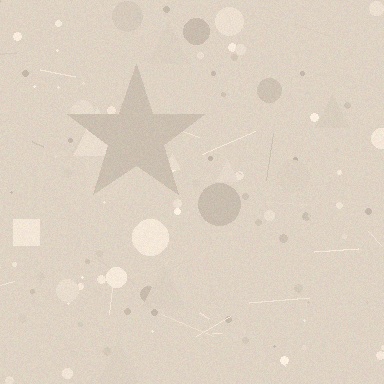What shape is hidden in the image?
A star is hidden in the image.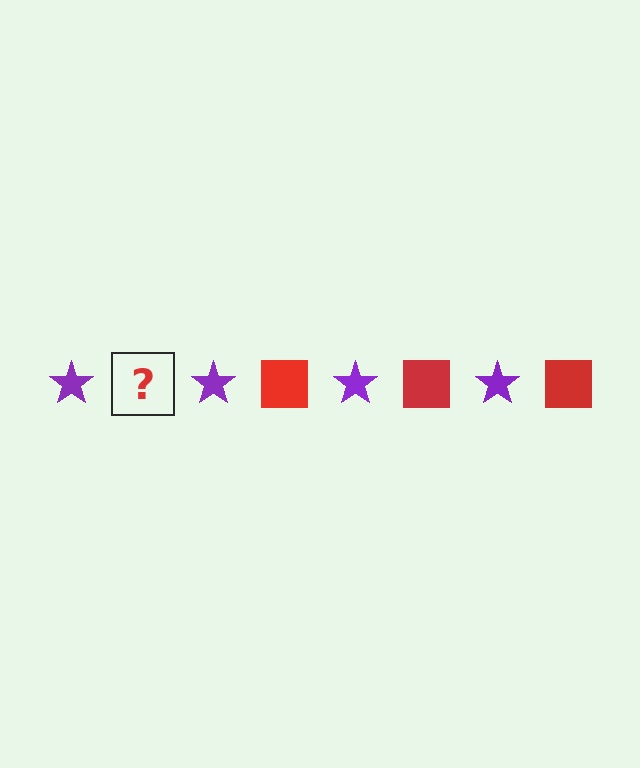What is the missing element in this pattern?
The missing element is a red square.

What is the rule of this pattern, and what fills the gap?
The rule is that the pattern alternates between purple star and red square. The gap should be filled with a red square.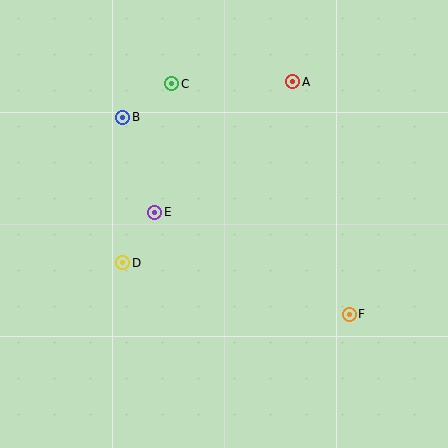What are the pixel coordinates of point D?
Point D is at (123, 263).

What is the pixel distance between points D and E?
The distance between D and E is 60 pixels.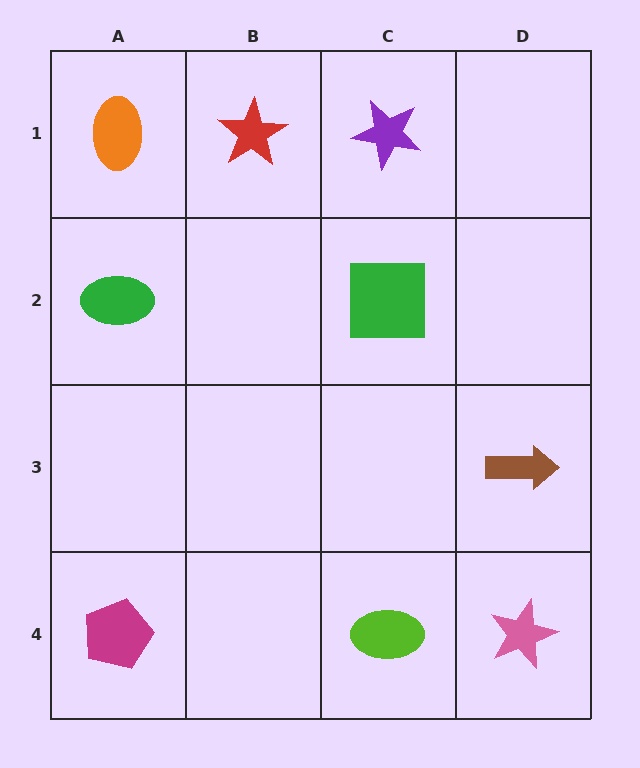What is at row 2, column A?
A green ellipse.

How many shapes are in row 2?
2 shapes.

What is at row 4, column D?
A pink star.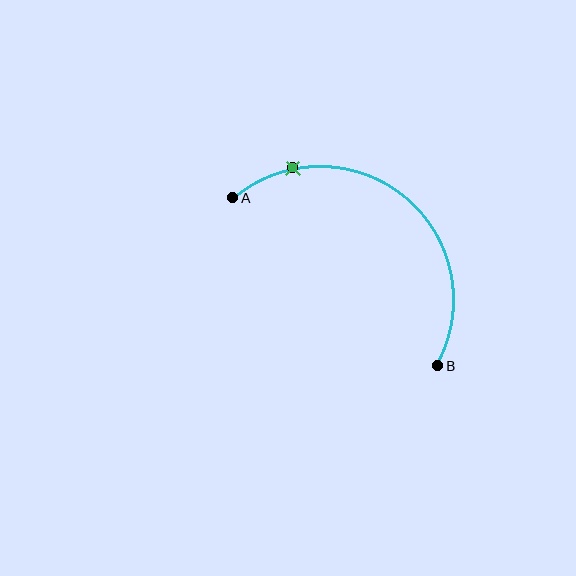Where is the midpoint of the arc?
The arc midpoint is the point on the curve farthest from the straight line joining A and B. It sits above and to the right of that line.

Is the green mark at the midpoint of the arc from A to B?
No. The green mark lies on the arc but is closer to endpoint A. The arc midpoint would be at the point on the curve equidistant along the arc from both A and B.